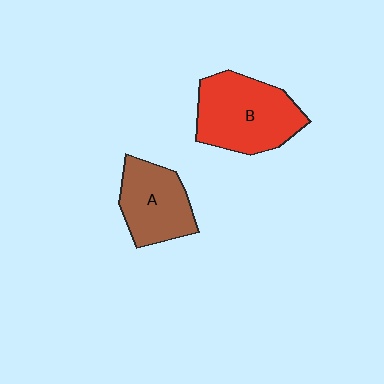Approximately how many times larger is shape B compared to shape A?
Approximately 1.4 times.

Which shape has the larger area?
Shape B (red).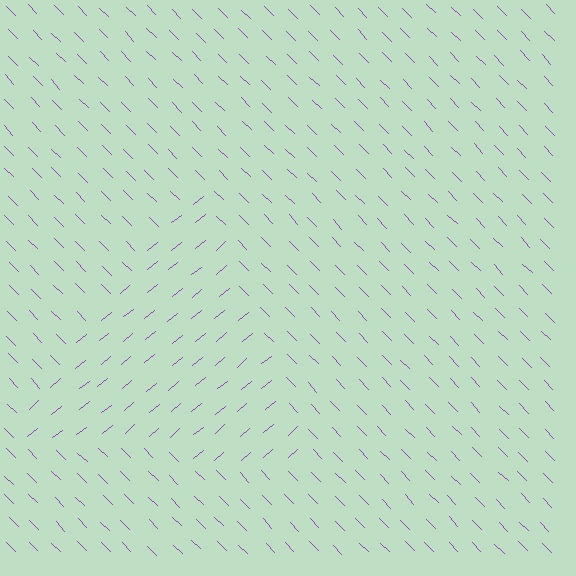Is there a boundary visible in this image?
Yes, there is a texture boundary formed by a change in line orientation.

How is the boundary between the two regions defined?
The boundary is defined purely by a change in line orientation (approximately 85 degrees difference). All lines are the same color and thickness.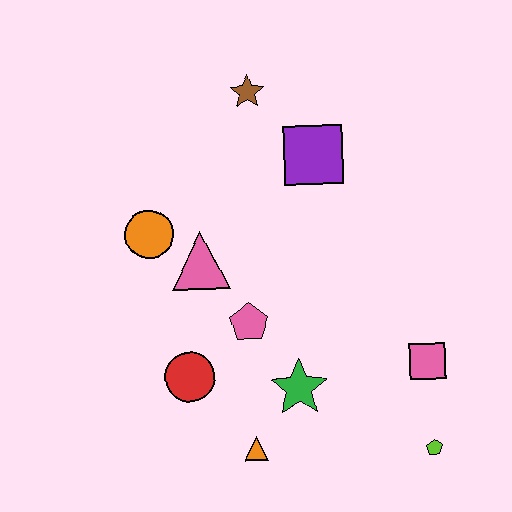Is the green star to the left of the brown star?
No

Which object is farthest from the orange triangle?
The brown star is farthest from the orange triangle.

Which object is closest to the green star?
The orange triangle is closest to the green star.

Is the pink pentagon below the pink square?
No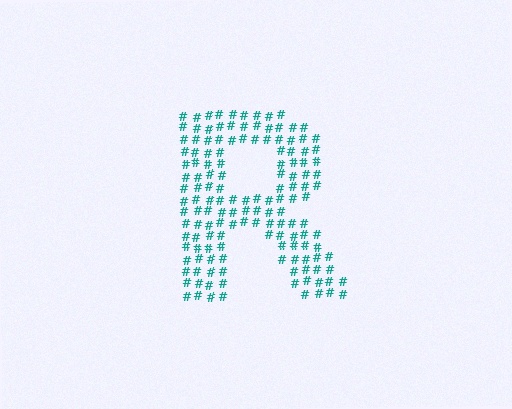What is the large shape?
The large shape is the letter R.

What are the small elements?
The small elements are hash symbols.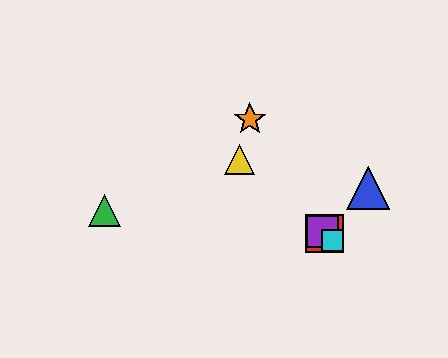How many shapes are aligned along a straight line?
4 shapes (the red square, the yellow triangle, the purple square, the cyan square) are aligned along a straight line.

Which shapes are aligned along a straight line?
The red square, the yellow triangle, the purple square, the cyan square are aligned along a straight line.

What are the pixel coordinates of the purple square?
The purple square is at (322, 231).